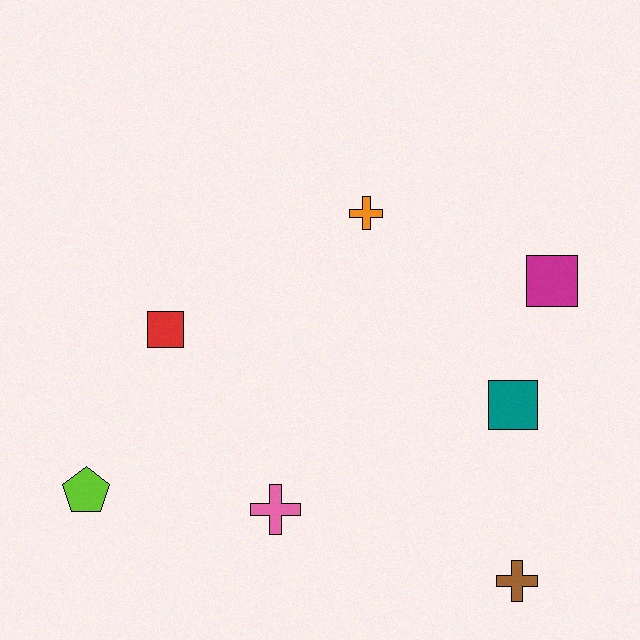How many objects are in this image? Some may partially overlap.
There are 7 objects.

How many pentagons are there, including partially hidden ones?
There is 1 pentagon.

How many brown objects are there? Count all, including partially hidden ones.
There is 1 brown object.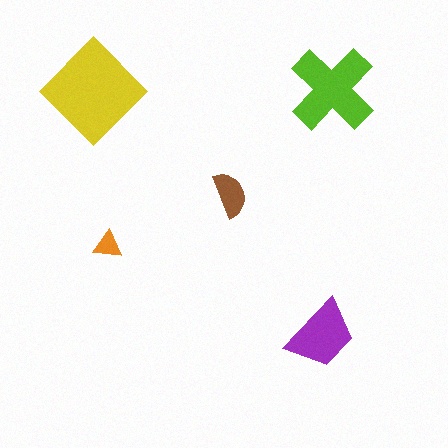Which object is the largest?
The yellow diamond.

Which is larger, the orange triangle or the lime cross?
The lime cross.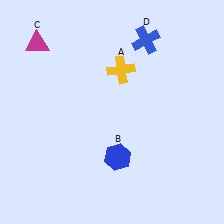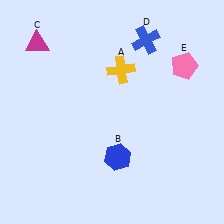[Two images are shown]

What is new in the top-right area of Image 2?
A pink pentagon (E) was added in the top-right area of Image 2.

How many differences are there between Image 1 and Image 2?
There is 1 difference between the two images.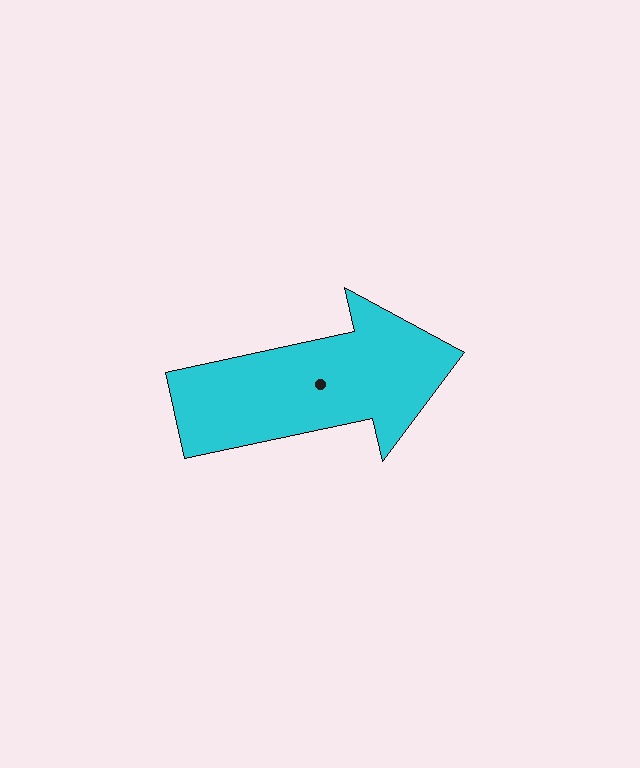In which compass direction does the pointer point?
East.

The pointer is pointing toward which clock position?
Roughly 3 o'clock.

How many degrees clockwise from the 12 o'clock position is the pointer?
Approximately 78 degrees.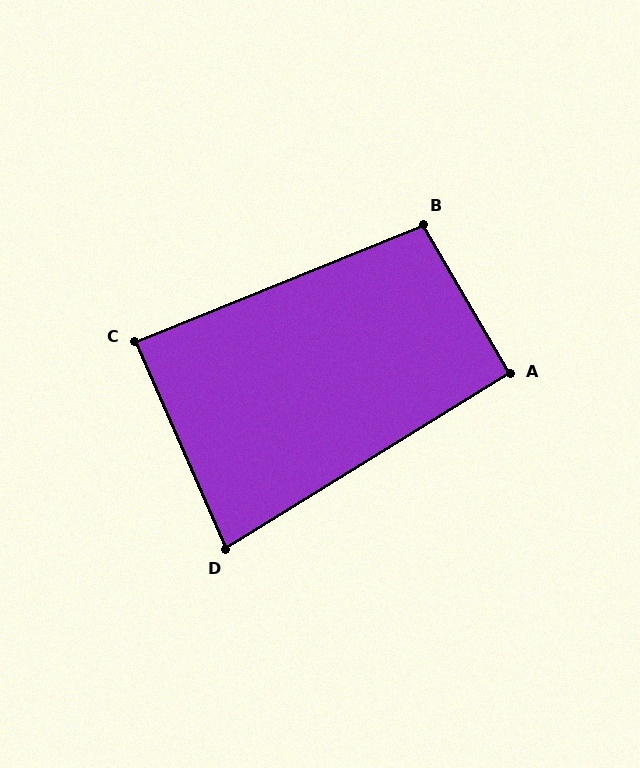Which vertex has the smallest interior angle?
D, at approximately 82 degrees.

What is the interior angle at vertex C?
Approximately 88 degrees (approximately right).